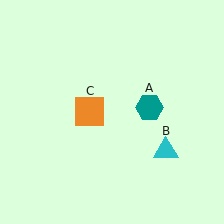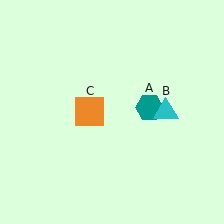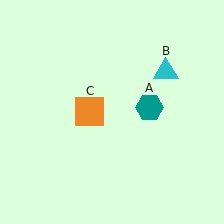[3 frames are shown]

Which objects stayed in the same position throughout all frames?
Teal hexagon (object A) and orange square (object C) remained stationary.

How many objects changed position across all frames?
1 object changed position: cyan triangle (object B).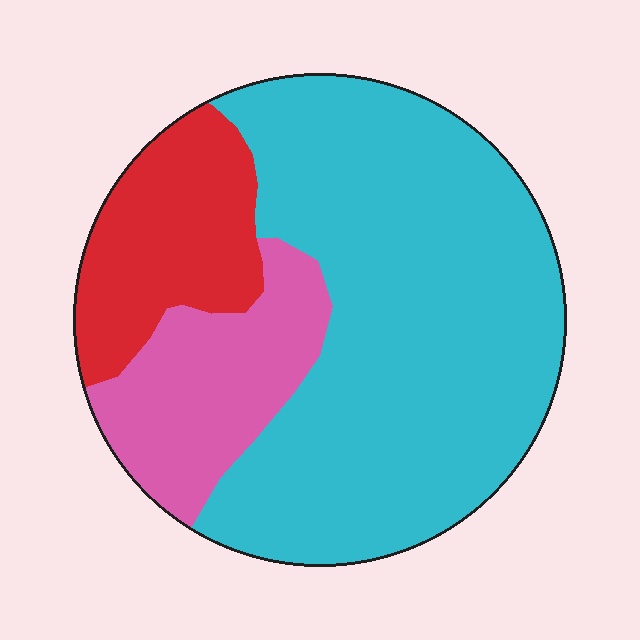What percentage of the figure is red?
Red covers roughly 20% of the figure.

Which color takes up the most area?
Cyan, at roughly 65%.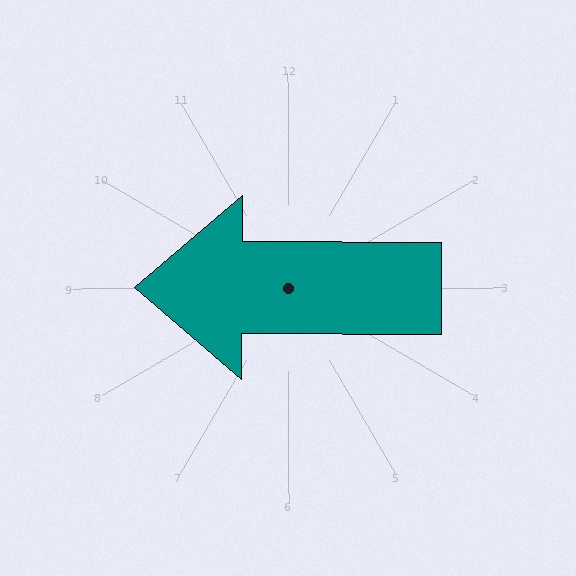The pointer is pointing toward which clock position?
Roughly 9 o'clock.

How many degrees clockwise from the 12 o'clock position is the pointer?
Approximately 270 degrees.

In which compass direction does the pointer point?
West.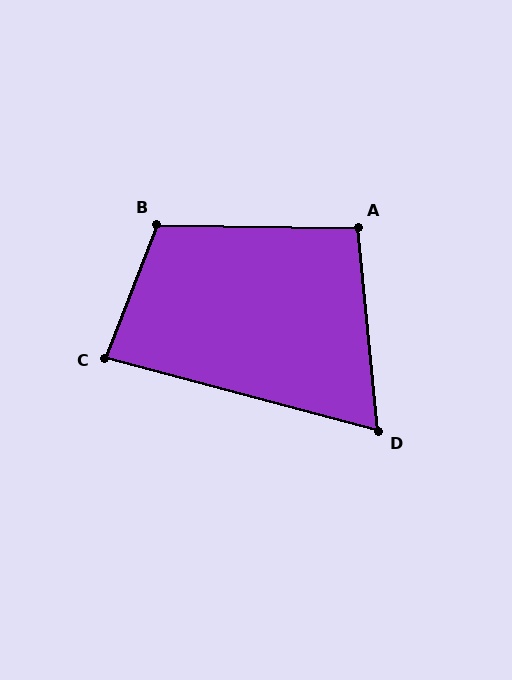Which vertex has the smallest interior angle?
D, at approximately 70 degrees.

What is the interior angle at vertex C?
Approximately 84 degrees (acute).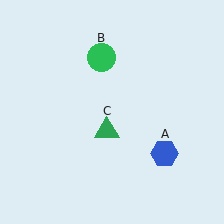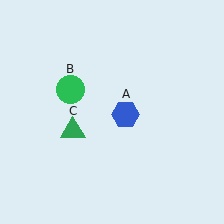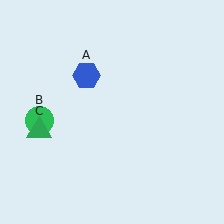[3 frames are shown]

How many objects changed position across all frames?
3 objects changed position: blue hexagon (object A), green circle (object B), green triangle (object C).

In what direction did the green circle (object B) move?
The green circle (object B) moved down and to the left.